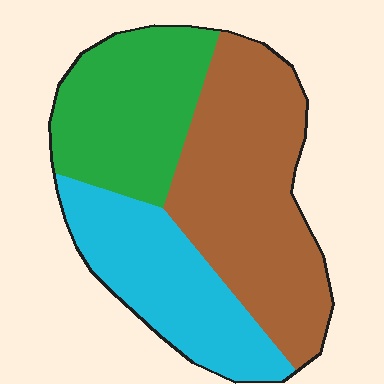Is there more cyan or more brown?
Brown.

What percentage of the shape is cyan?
Cyan covers roughly 30% of the shape.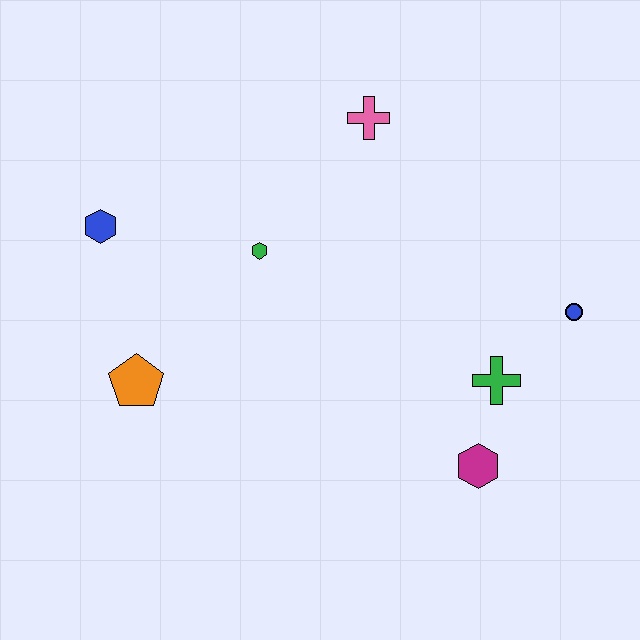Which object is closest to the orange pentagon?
The blue hexagon is closest to the orange pentagon.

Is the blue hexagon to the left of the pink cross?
Yes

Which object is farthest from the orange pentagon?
The blue circle is farthest from the orange pentagon.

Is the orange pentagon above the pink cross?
No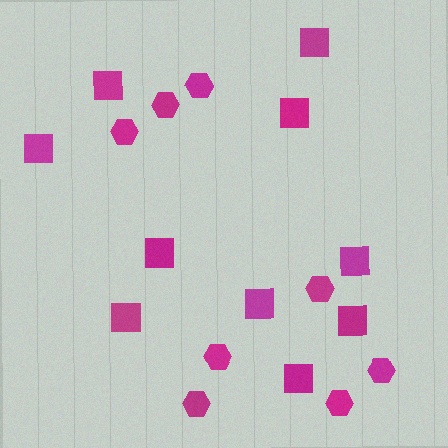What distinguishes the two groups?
There are 2 groups: one group of hexagons (8) and one group of squares (10).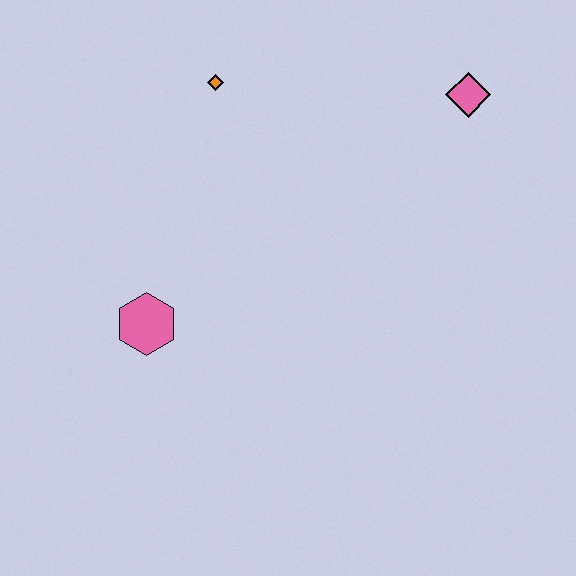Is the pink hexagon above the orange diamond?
No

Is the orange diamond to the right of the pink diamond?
No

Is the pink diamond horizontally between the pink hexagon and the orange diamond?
No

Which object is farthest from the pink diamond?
The pink hexagon is farthest from the pink diamond.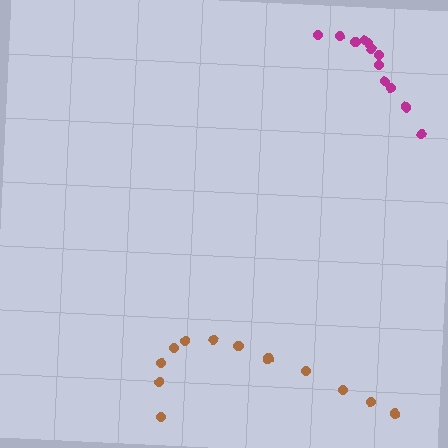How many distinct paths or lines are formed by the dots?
There are 2 distinct paths.